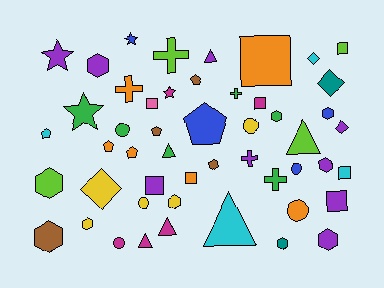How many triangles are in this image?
There are 6 triangles.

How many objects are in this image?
There are 50 objects.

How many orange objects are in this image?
There are 6 orange objects.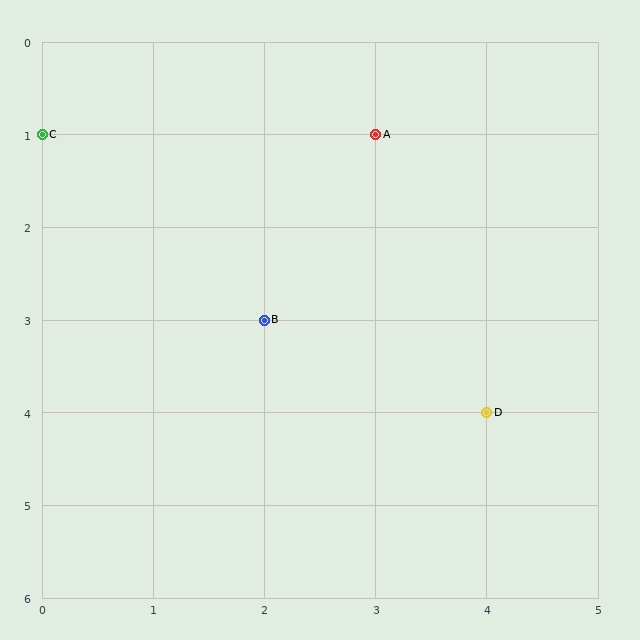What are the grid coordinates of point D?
Point D is at grid coordinates (4, 4).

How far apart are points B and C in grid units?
Points B and C are 2 columns and 2 rows apart (about 2.8 grid units diagonally).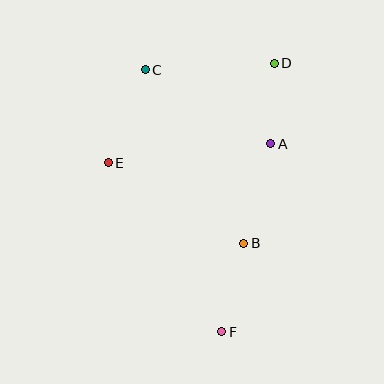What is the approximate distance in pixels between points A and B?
The distance between A and B is approximately 103 pixels.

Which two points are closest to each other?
Points A and D are closest to each other.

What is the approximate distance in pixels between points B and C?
The distance between B and C is approximately 200 pixels.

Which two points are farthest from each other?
Points D and F are farthest from each other.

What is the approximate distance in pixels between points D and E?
The distance between D and E is approximately 193 pixels.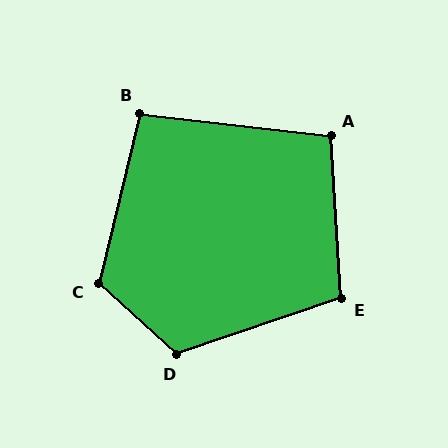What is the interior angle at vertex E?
Approximately 105 degrees (obtuse).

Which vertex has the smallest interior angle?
B, at approximately 97 degrees.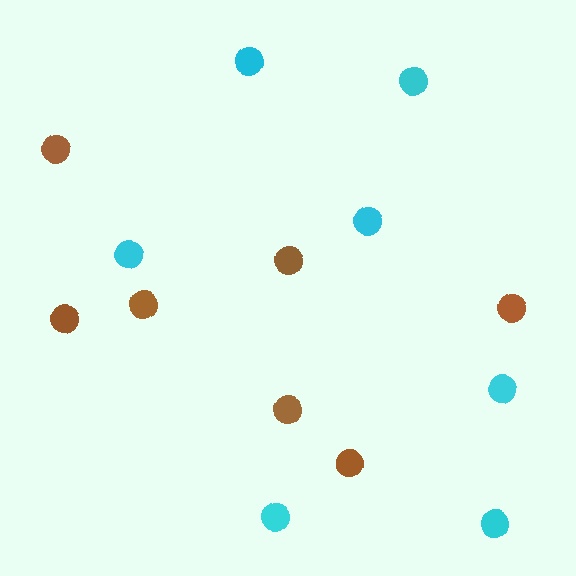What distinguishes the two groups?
There are 2 groups: one group of brown circles (7) and one group of cyan circles (7).